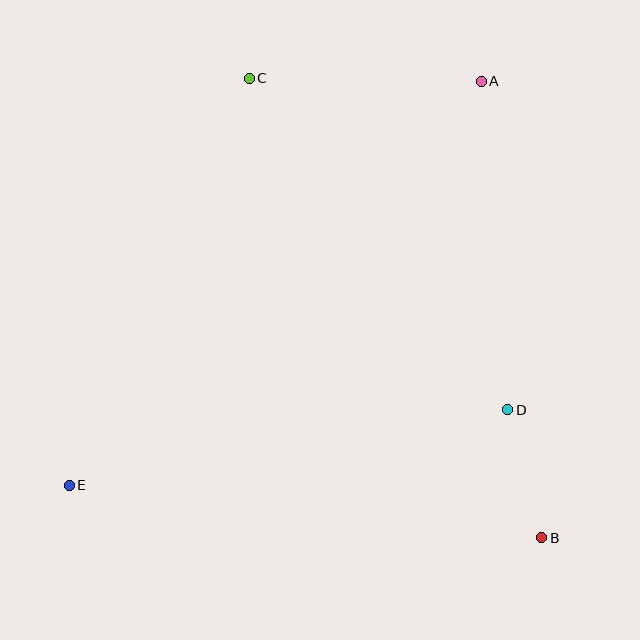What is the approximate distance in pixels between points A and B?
The distance between A and B is approximately 460 pixels.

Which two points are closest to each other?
Points B and D are closest to each other.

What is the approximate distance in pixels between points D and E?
The distance between D and E is approximately 445 pixels.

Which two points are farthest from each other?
Points A and E are farthest from each other.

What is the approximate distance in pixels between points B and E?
The distance between B and E is approximately 475 pixels.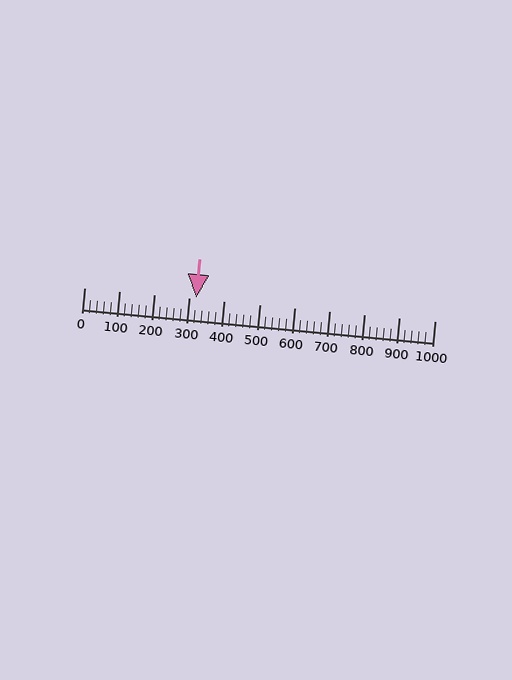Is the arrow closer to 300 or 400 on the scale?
The arrow is closer to 300.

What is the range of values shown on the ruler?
The ruler shows values from 0 to 1000.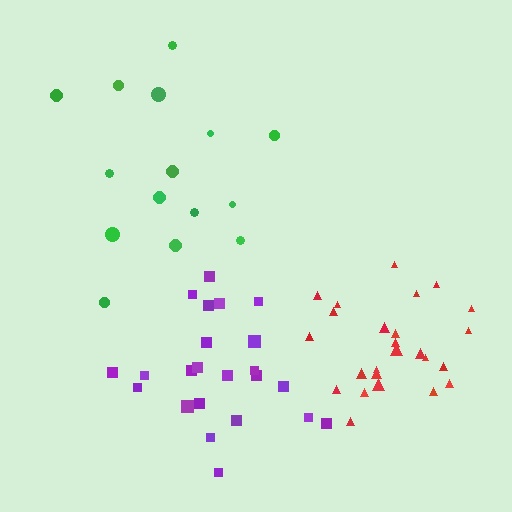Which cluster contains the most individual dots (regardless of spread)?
Red (25).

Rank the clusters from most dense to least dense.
red, purple, green.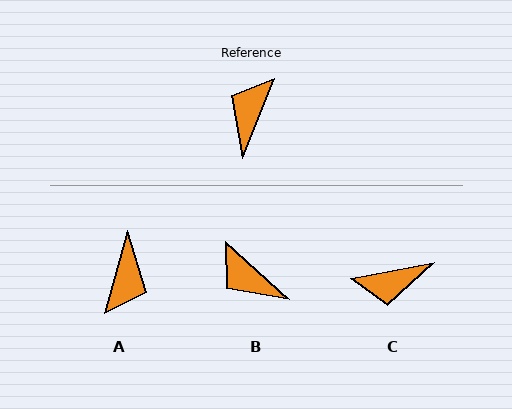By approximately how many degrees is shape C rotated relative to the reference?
Approximately 123 degrees counter-clockwise.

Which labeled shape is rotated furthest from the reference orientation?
A, about 174 degrees away.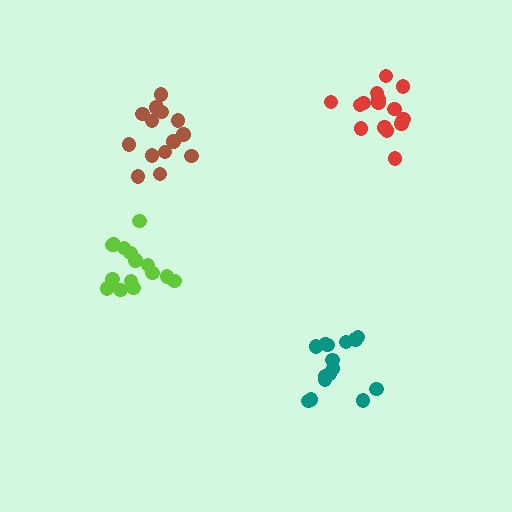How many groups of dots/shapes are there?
There are 4 groups.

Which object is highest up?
The red cluster is topmost.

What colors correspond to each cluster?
The clusters are colored: teal, lime, red, brown.